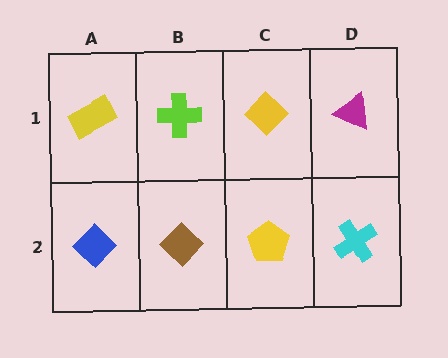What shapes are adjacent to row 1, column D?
A cyan cross (row 2, column D), a yellow diamond (row 1, column C).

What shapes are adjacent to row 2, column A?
A yellow rectangle (row 1, column A), a brown diamond (row 2, column B).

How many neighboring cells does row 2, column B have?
3.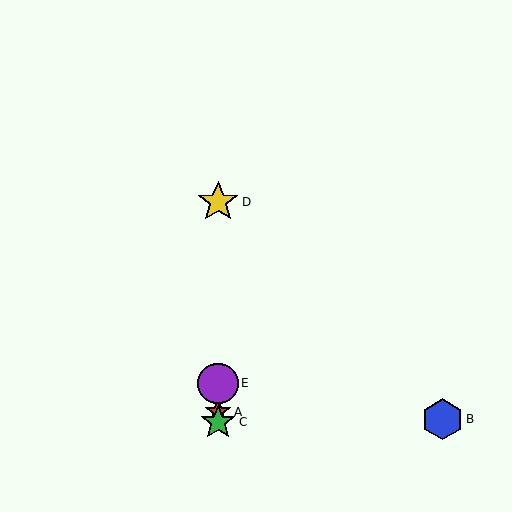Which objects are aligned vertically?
Objects A, C, D, E are aligned vertically.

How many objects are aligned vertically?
4 objects (A, C, D, E) are aligned vertically.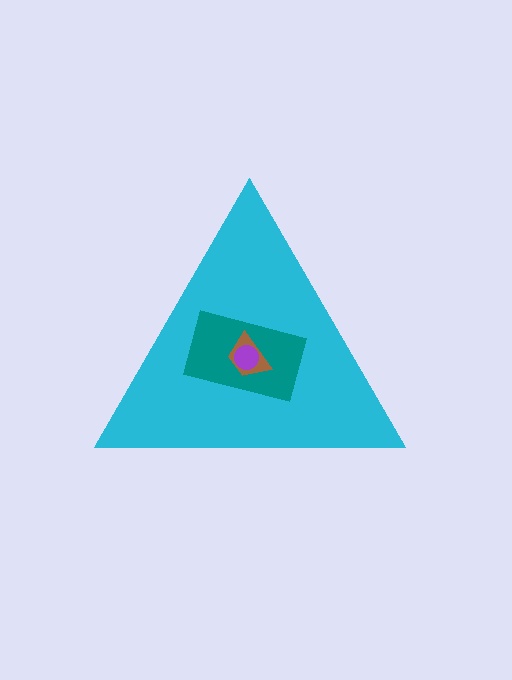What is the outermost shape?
The cyan triangle.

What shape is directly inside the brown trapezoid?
The purple circle.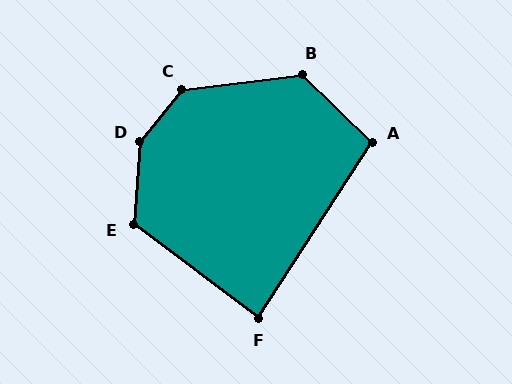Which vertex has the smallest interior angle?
F, at approximately 86 degrees.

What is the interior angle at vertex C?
Approximately 136 degrees (obtuse).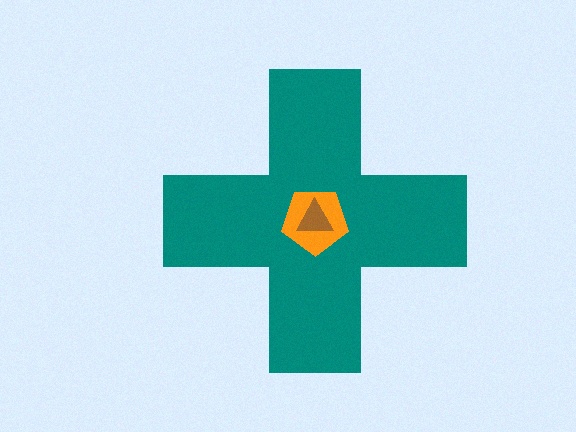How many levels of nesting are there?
3.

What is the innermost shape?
The brown triangle.